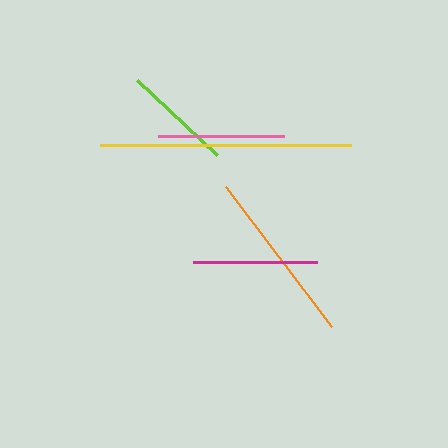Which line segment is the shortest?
The lime line is the shortest at approximately 109 pixels.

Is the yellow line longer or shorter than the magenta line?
The yellow line is longer than the magenta line.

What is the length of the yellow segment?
The yellow segment is approximately 251 pixels long.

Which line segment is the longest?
The yellow line is the longest at approximately 251 pixels.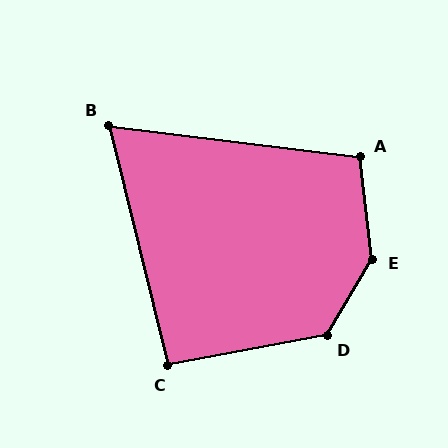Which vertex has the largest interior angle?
E, at approximately 143 degrees.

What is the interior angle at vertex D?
Approximately 131 degrees (obtuse).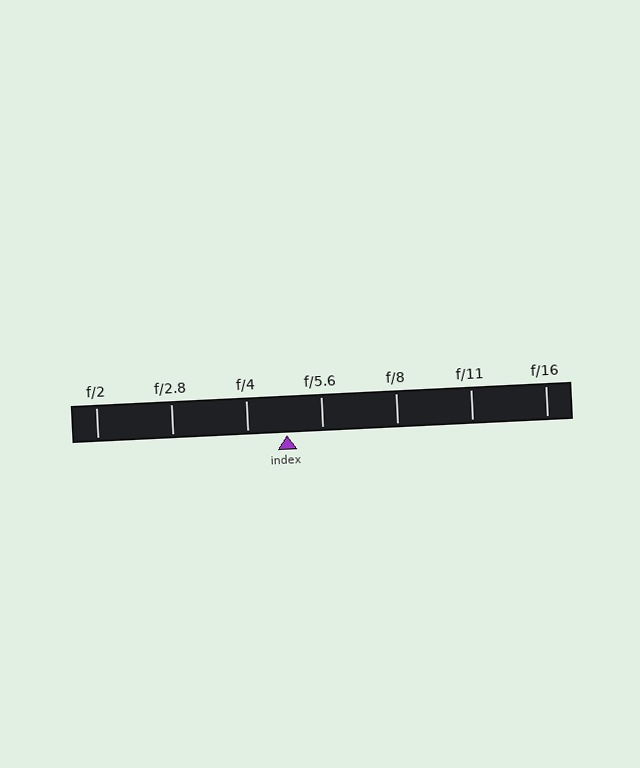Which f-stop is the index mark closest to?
The index mark is closest to f/5.6.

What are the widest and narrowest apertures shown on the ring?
The widest aperture shown is f/2 and the narrowest is f/16.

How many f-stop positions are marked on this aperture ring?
There are 7 f-stop positions marked.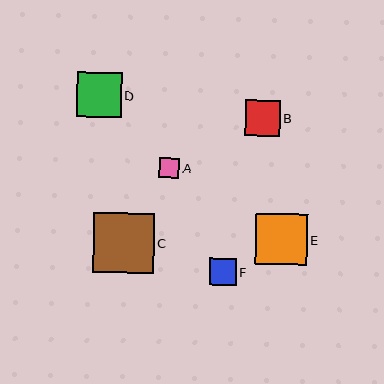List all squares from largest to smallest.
From largest to smallest: C, E, D, B, F, A.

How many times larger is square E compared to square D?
Square E is approximately 1.1 times the size of square D.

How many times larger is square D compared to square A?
Square D is approximately 2.2 times the size of square A.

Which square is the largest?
Square C is the largest with a size of approximately 60 pixels.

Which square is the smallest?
Square A is the smallest with a size of approximately 21 pixels.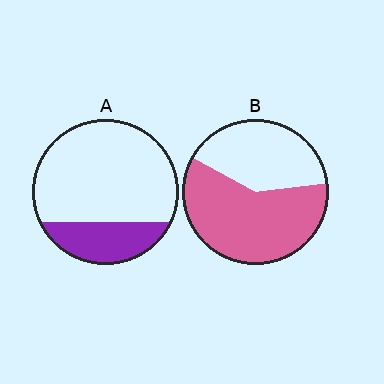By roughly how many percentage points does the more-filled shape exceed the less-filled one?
By roughly 35 percentage points (B over A).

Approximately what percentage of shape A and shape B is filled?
A is approximately 25% and B is approximately 60%.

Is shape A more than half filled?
No.